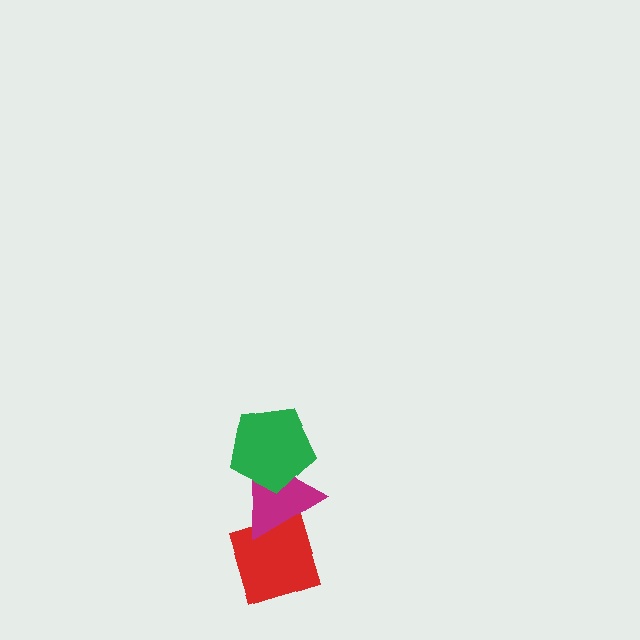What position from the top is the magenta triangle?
The magenta triangle is 2nd from the top.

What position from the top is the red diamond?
The red diamond is 3rd from the top.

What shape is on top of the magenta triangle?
The green pentagon is on top of the magenta triangle.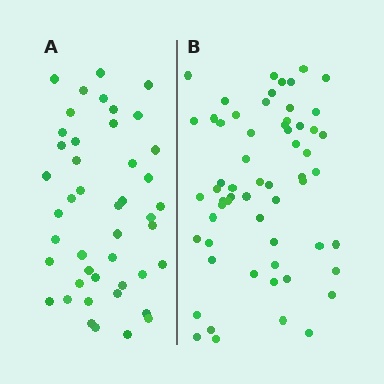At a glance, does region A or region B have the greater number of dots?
Region B (the right region) has more dots.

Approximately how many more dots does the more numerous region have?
Region B has approximately 15 more dots than region A.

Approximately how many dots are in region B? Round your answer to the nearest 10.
About 60 dots.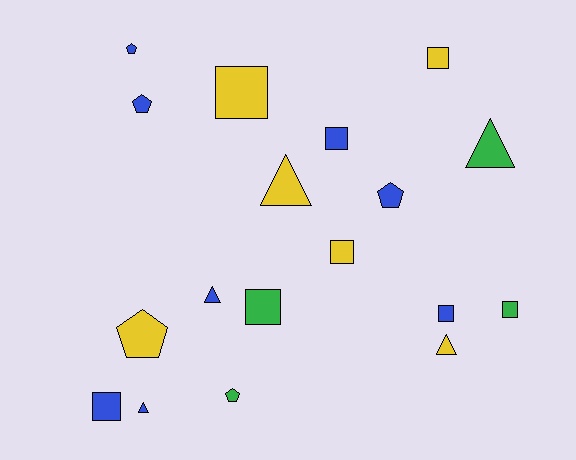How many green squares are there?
There are 2 green squares.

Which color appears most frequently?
Blue, with 8 objects.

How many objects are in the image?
There are 18 objects.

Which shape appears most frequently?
Square, with 8 objects.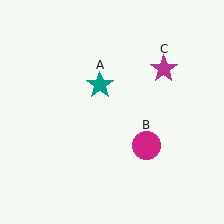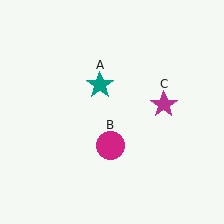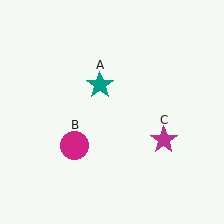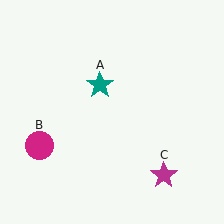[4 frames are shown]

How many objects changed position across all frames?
2 objects changed position: magenta circle (object B), magenta star (object C).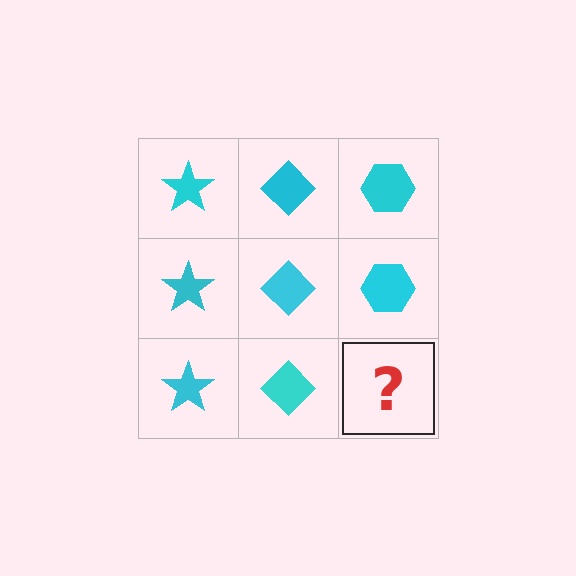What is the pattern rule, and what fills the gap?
The rule is that each column has a consistent shape. The gap should be filled with a cyan hexagon.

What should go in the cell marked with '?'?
The missing cell should contain a cyan hexagon.